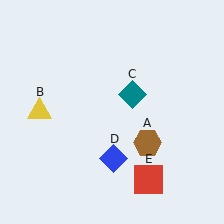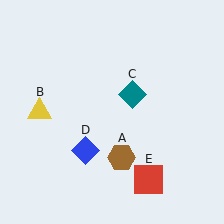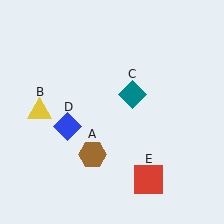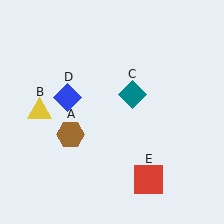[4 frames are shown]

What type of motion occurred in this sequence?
The brown hexagon (object A), blue diamond (object D) rotated clockwise around the center of the scene.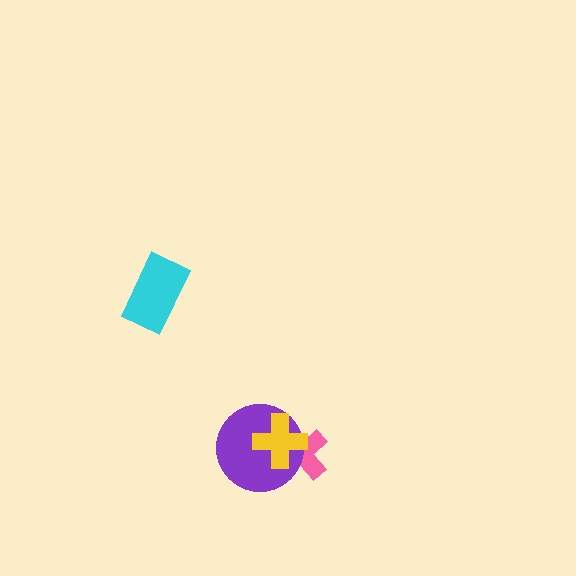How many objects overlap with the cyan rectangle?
0 objects overlap with the cyan rectangle.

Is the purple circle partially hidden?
Yes, it is partially covered by another shape.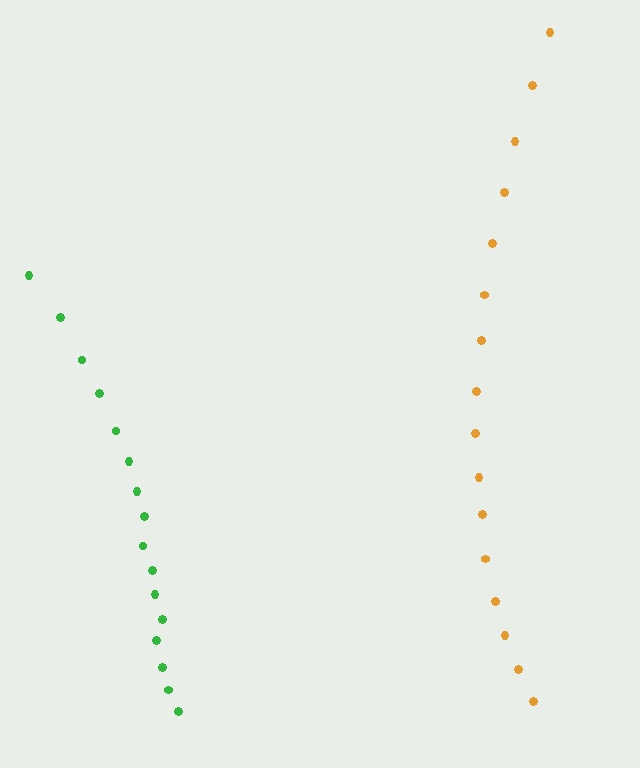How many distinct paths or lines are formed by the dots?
There are 2 distinct paths.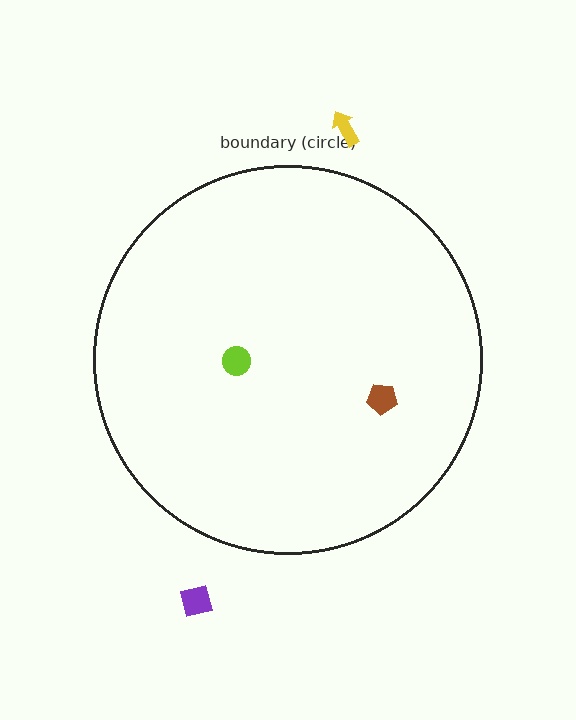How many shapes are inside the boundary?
2 inside, 2 outside.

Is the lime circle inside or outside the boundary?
Inside.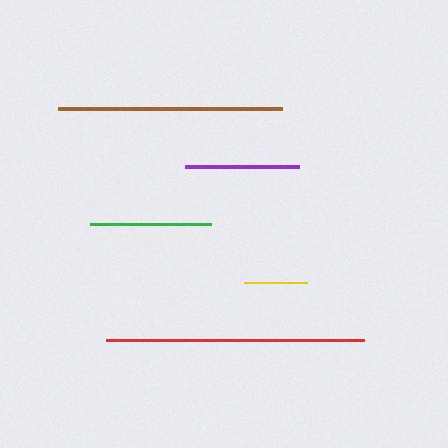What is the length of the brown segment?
The brown segment is approximately 224 pixels long.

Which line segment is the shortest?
The yellow line is the shortest at approximately 64 pixels.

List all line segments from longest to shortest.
From longest to shortest: red, brown, green, purple, yellow.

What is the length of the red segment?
The red segment is approximately 258 pixels long.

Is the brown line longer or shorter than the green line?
The brown line is longer than the green line.